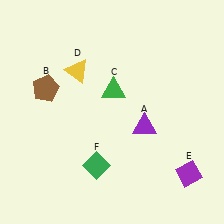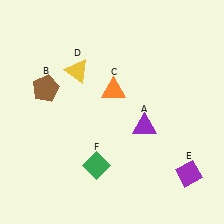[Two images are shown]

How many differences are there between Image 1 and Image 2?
There is 1 difference between the two images.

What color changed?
The triangle (C) changed from green in Image 1 to orange in Image 2.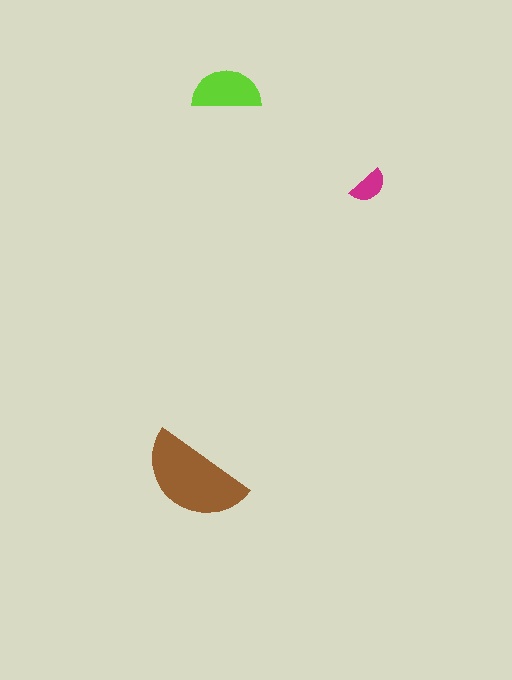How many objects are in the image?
There are 3 objects in the image.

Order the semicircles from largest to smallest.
the brown one, the lime one, the magenta one.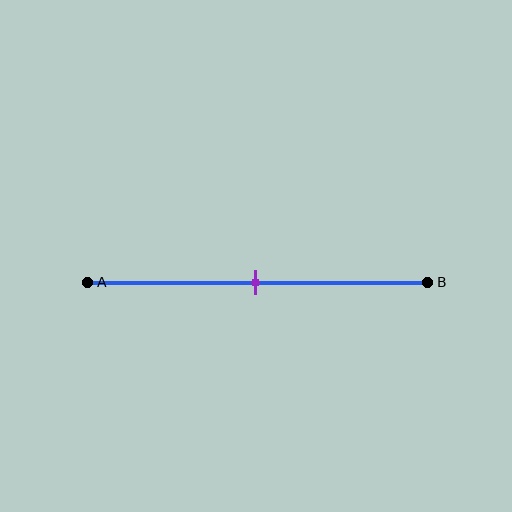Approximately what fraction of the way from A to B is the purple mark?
The purple mark is approximately 50% of the way from A to B.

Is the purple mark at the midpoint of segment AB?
Yes, the mark is approximately at the midpoint.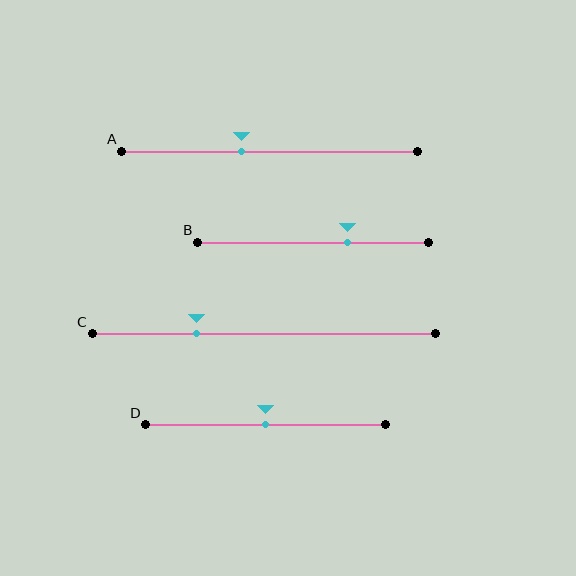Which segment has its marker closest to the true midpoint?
Segment D has its marker closest to the true midpoint.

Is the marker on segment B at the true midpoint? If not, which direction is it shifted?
No, the marker on segment B is shifted to the right by about 15% of the segment length.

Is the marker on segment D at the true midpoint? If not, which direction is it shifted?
Yes, the marker on segment D is at the true midpoint.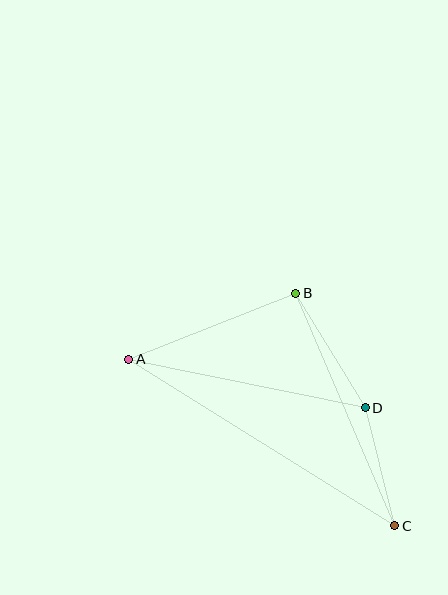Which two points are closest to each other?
Points C and D are closest to each other.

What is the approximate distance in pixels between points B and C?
The distance between B and C is approximately 253 pixels.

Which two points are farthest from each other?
Points A and C are farthest from each other.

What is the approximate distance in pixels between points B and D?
The distance between B and D is approximately 134 pixels.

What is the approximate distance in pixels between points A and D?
The distance between A and D is approximately 241 pixels.